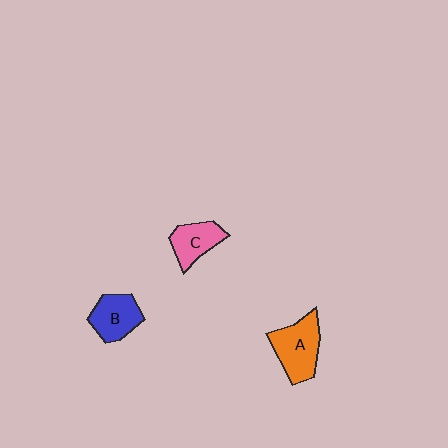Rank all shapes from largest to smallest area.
From largest to smallest: A (orange), B (blue), C (pink).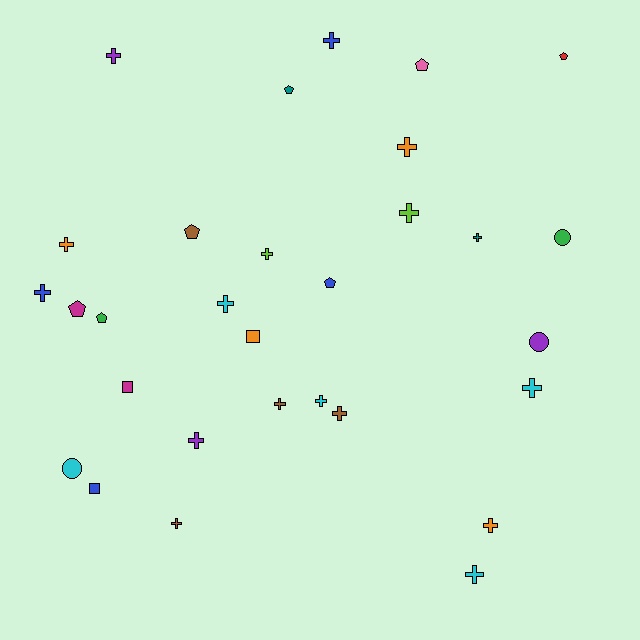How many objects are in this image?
There are 30 objects.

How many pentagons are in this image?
There are 7 pentagons.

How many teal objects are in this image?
There are 2 teal objects.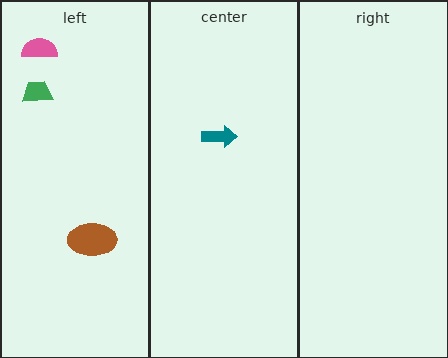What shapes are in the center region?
The teal arrow.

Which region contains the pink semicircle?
The left region.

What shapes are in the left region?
The green trapezoid, the pink semicircle, the brown ellipse.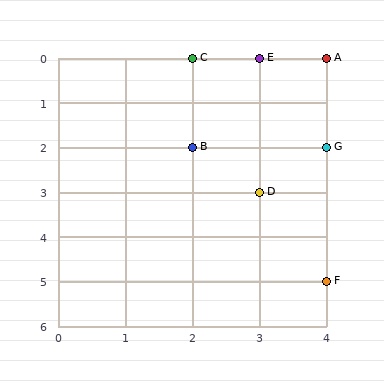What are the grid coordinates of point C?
Point C is at grid coordinates (2, 0).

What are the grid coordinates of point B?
Point B is at grid coordinates (2, 2).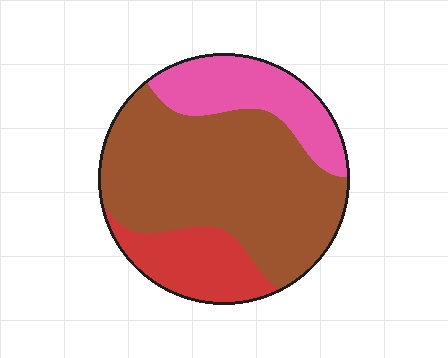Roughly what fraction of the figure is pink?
Pink covers 22% of the figure.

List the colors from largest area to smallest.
From largest to smallest: brown, pink, red.